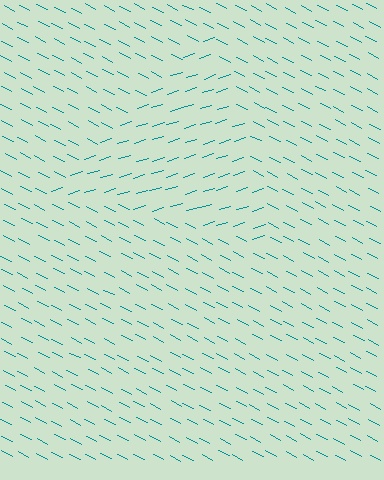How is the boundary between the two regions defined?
The boundary is defined purely by a change in line orientation (approximately 45 degrees difference). All lines are the same color and thickness.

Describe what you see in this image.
The image is filled with small teal line segments. A triangle region in the image has lines oriented differently from the surrounding lines, creating a visible texture boundary.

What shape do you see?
I see a triangle.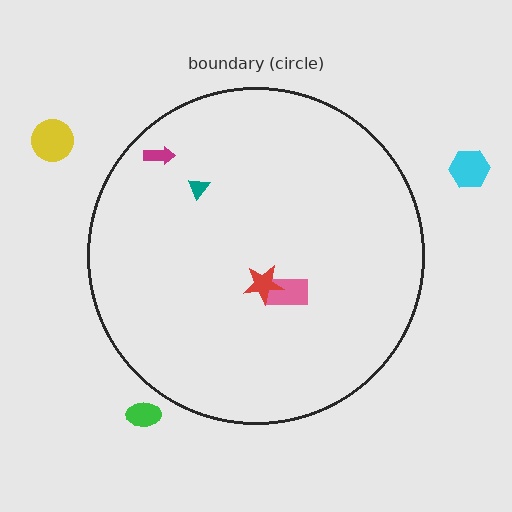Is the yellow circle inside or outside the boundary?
Outside.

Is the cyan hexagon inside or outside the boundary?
Outside.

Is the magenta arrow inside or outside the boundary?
Inside.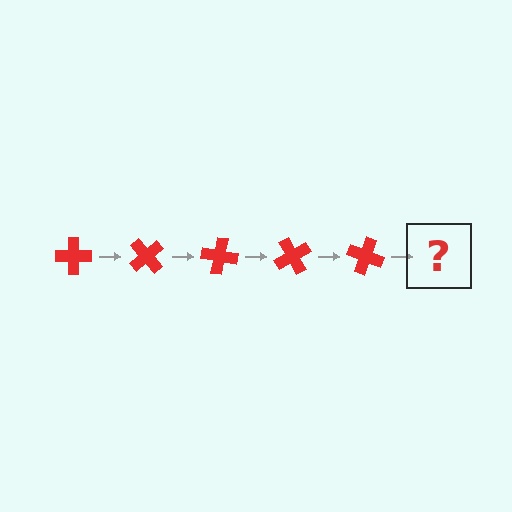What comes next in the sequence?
The next element should be a red cross rotated 250 degrees.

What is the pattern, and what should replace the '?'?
The pattern is that the cross rotates 50 degrees each step. The '?' should be a red cross rotated 250 degrees.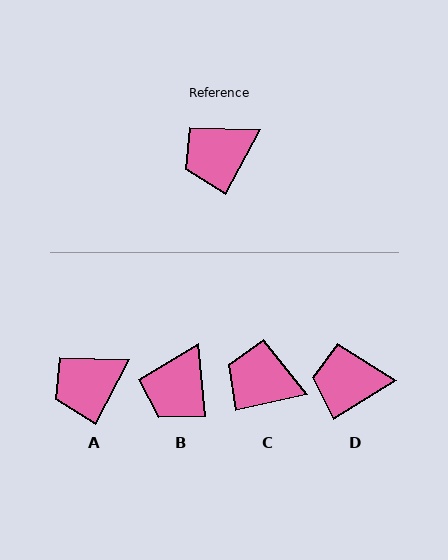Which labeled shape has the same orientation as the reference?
A.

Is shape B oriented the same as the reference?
No, it is off by about 33 degrees.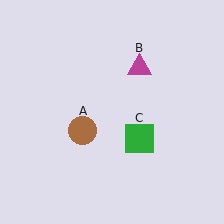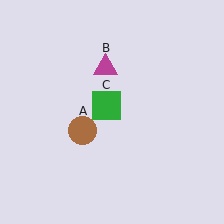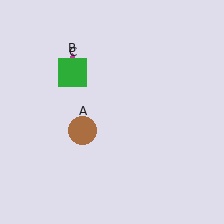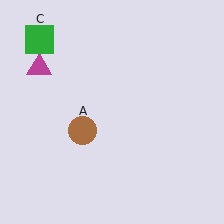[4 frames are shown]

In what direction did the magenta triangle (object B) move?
The magenta triangle (object B) moved left.